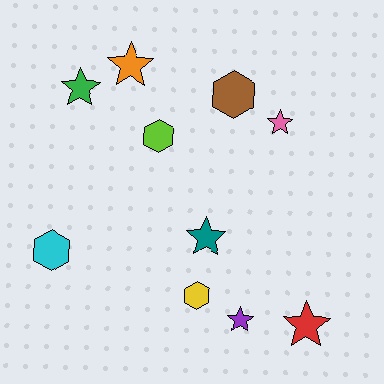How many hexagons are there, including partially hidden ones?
There are 4 hexagons.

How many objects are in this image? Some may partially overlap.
There are 10 objects.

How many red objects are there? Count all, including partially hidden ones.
There is 1 red object.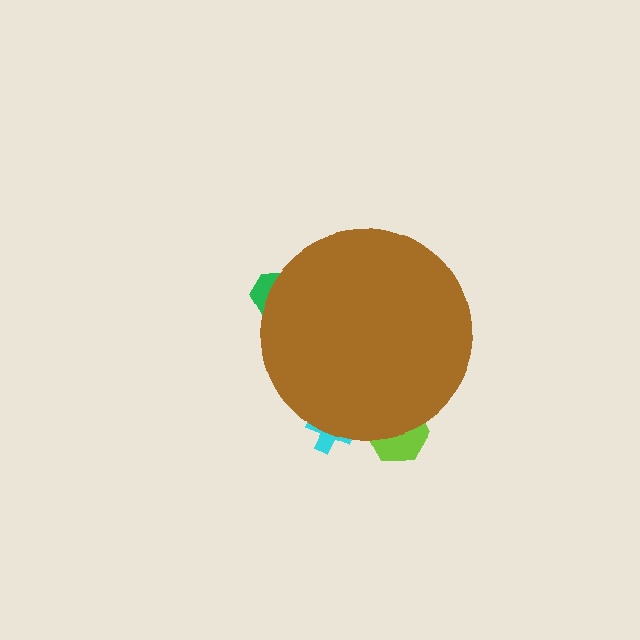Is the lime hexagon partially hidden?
Yes, the lime hexagon is partially hidden behind the brown circle.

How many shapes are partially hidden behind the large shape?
3 shapes are partially hidden.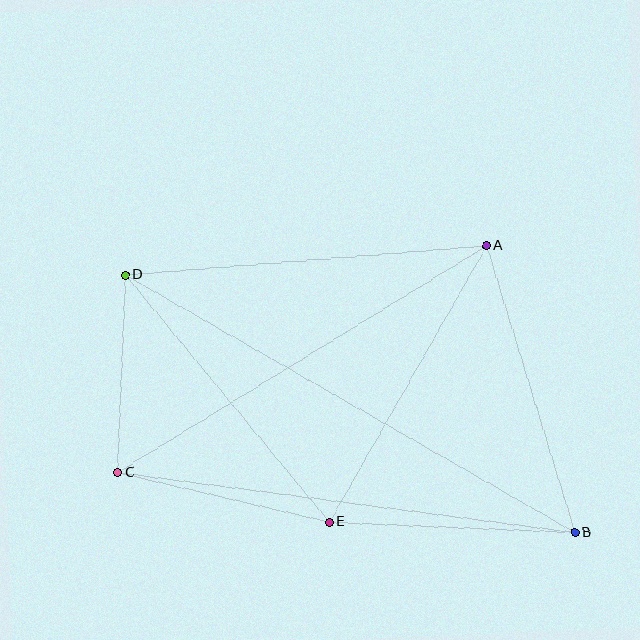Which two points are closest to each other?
Points C and D are closest to each other.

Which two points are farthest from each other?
Points B and D are farthest from each other.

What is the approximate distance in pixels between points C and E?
The distance between C and E is approximately 217 pixels.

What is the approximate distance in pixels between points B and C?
The distance between B and C is approximately 461 pixels.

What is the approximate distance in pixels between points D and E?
The distance between D and E is approximately 320 pixels.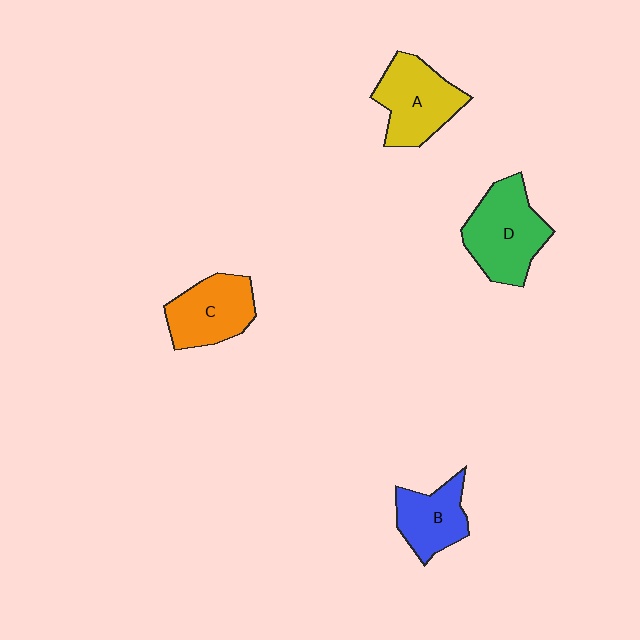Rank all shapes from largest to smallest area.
From largest to smallest: D (green), A (yellow), C (orange), B (blue).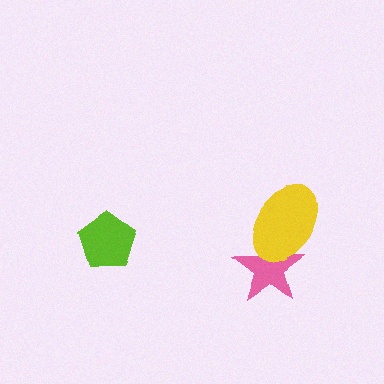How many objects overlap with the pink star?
1 object overlaps with the pink star.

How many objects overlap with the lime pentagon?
0 objects overlap with the lime pentagon.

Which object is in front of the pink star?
The yellow ellipse is in front of the pink star.